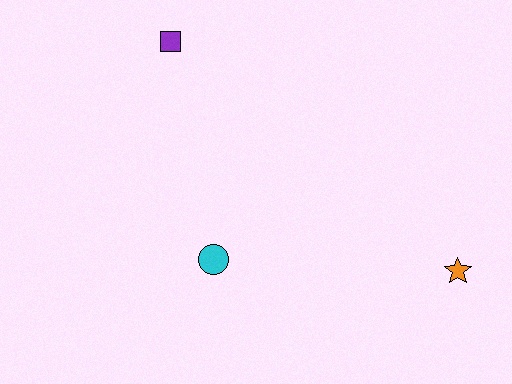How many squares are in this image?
There is 1 square.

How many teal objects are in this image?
There are no teal objects.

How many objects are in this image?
There are 3 objects.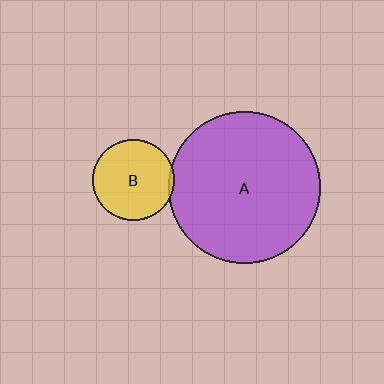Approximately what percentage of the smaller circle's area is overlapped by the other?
Approximately 5%.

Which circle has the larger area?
Circle A (purple).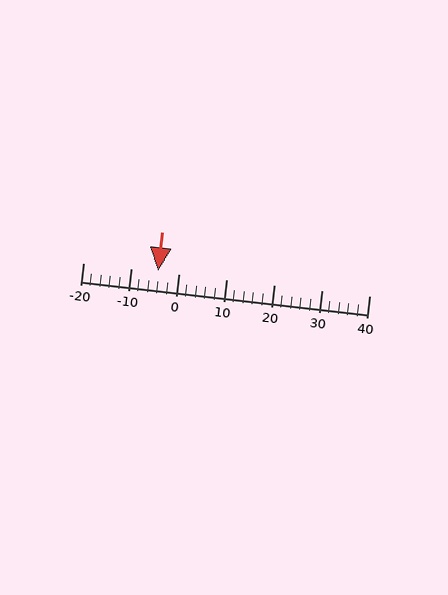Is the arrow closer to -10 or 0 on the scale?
The arrow is closer to 0.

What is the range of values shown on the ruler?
The ruler shows values from -20 to 40.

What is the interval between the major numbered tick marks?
The major tick marks are spaced 10 units apart.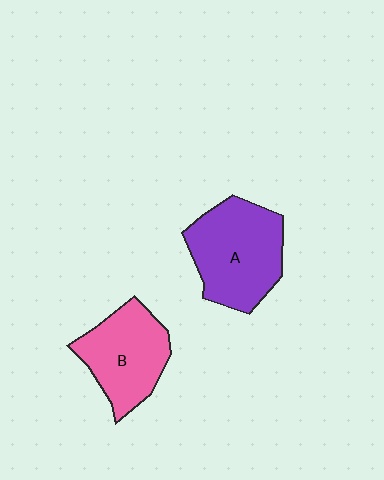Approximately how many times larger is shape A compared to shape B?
Approximately 1.2 times.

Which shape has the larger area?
Shape A (purple).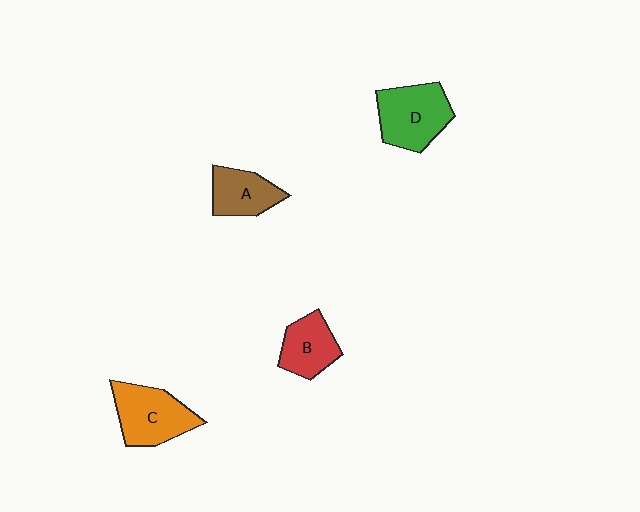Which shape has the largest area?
Shape D (green).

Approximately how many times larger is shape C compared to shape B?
Approximately 1.4 times.